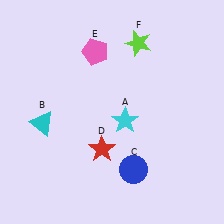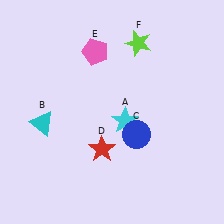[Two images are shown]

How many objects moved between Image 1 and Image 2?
1 object moved between the two images.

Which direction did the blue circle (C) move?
The blue circle (C) moved up.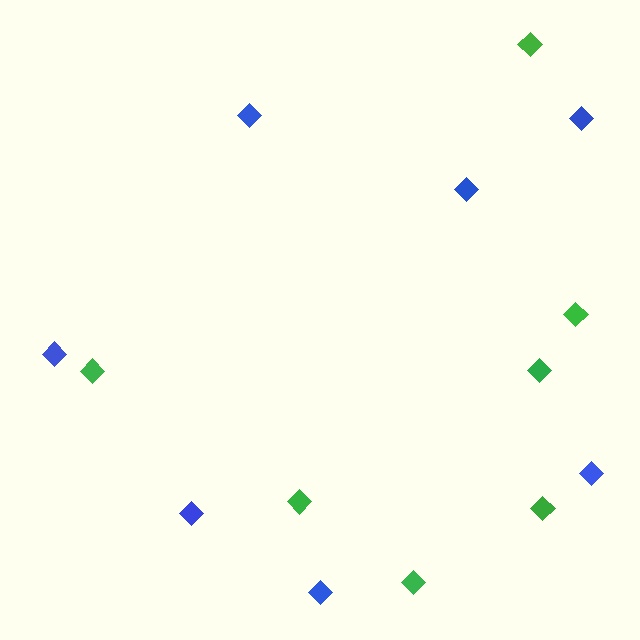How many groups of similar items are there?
There are 2 groups: one group of green diamonds (7) and one group of blue diamonds (7).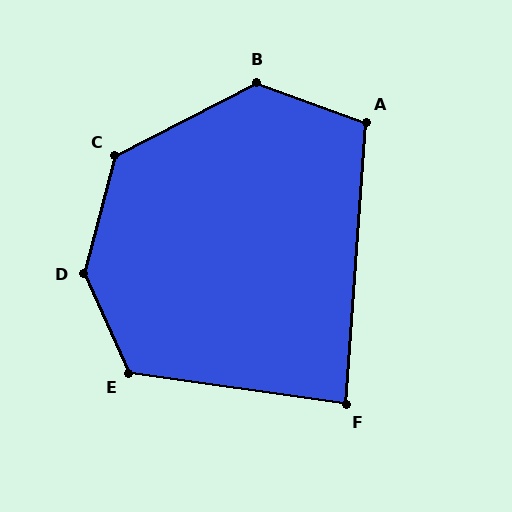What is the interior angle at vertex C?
Approximately 132 degrees (obtuse).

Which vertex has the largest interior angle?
D, at approximately 141 degrees.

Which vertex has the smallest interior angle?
F, at approximately 86 degrees.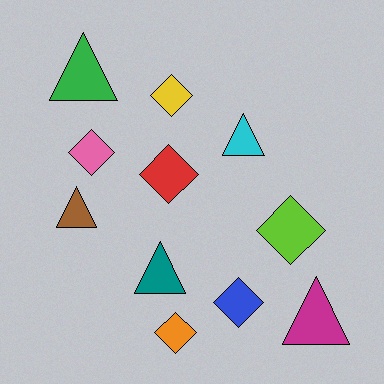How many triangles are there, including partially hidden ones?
There are 5 triangles.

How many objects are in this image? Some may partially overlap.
There are 11 objects.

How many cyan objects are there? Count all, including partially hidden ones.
There is 1 cyan object.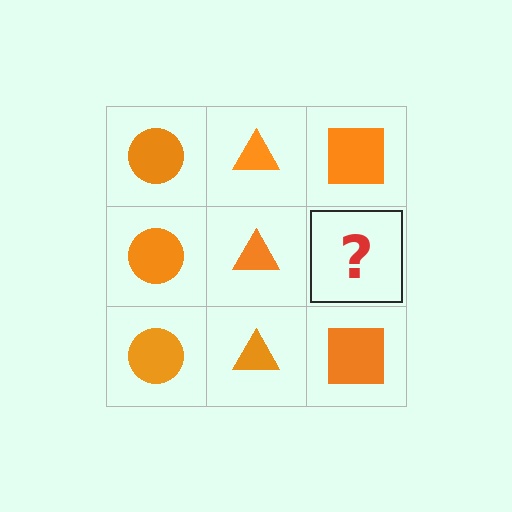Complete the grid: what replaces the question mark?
The question mark should be replaced with an orange square.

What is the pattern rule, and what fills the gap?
The rule is that each column has a consistent shape. The gap should be filled with an orange square.